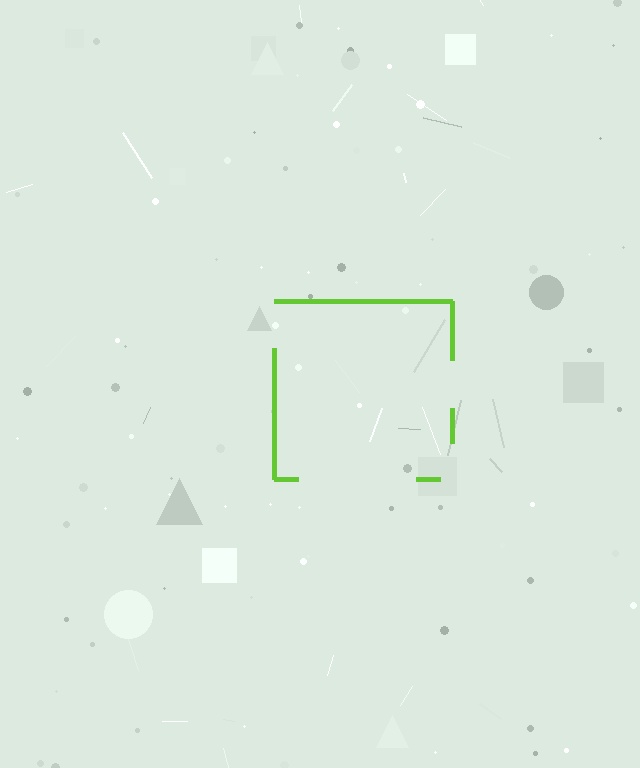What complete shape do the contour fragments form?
The contour fragments form a square.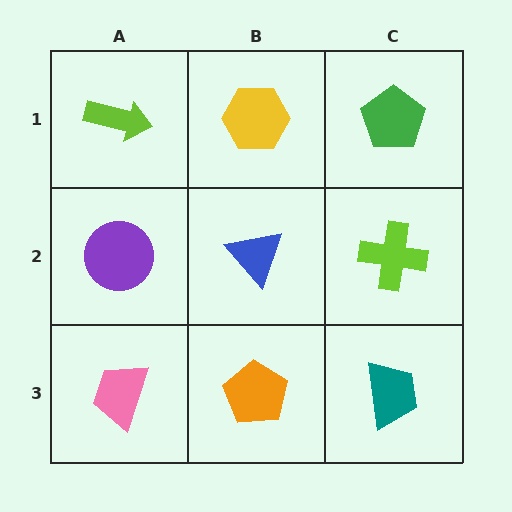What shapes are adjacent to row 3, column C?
A lime cross (row 2, column C), an orange pentagon (row 3, column B).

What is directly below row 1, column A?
A purple circle.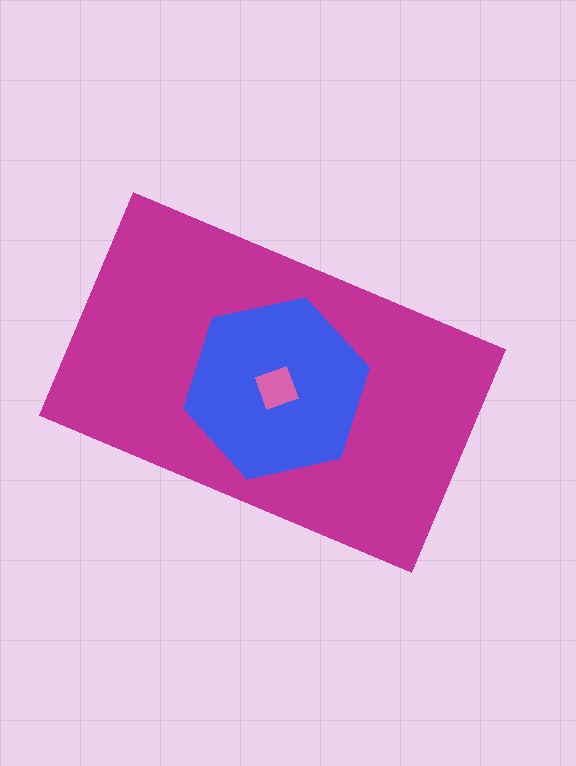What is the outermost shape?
The magenta rectangle.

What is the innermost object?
The pink diamond.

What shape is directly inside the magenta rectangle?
The blue hexagon.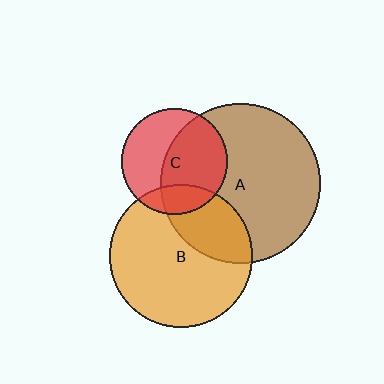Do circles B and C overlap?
Yes.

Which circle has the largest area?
Circle A (brown).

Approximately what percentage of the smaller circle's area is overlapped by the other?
Approximately 20%.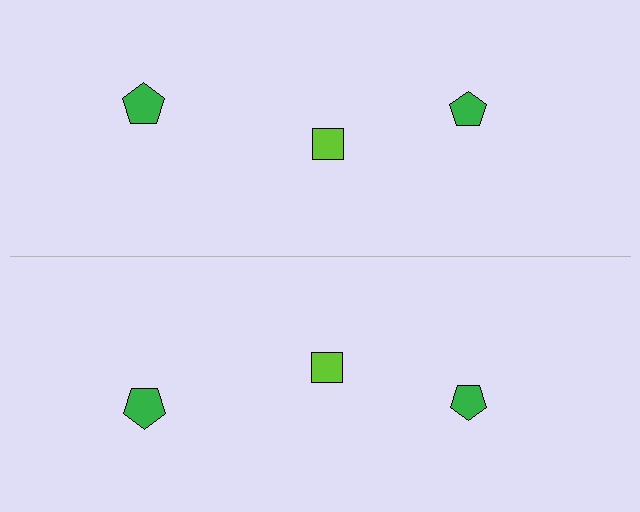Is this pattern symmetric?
Yes, this pattern has bilateral (reflection) symmetry.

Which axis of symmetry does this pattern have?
The pattern has a horizontal axis of symmetry running through the center of the image.